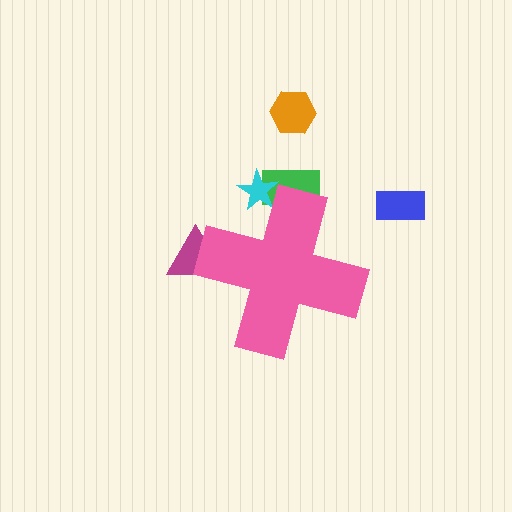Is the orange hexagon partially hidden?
No, the orange hexagon is fully visible.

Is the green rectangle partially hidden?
Yes, the green rectangle is partially hidden behind the pink cross.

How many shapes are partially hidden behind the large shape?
3 shapes are partially hidden.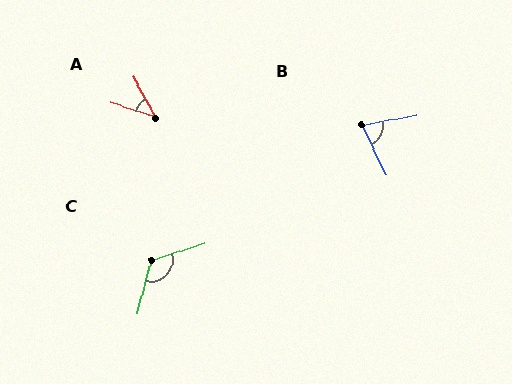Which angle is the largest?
C, at approximately 122 degrees.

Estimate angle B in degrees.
Approximately 75 degrees.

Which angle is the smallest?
A, at approximately 44 degrees.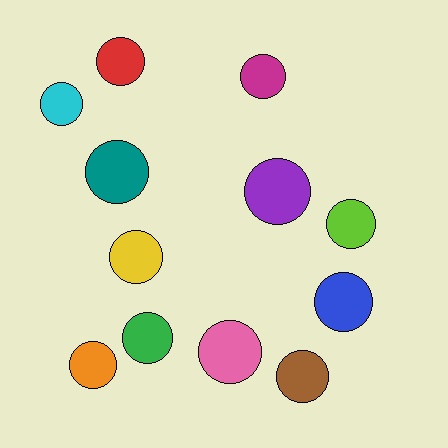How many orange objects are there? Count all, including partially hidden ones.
There is 1 orange object.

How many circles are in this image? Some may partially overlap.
There are 12 circles.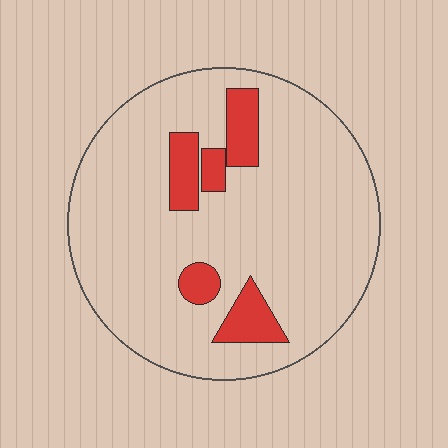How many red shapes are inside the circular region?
5.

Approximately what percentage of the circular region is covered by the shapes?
Approximately 15%.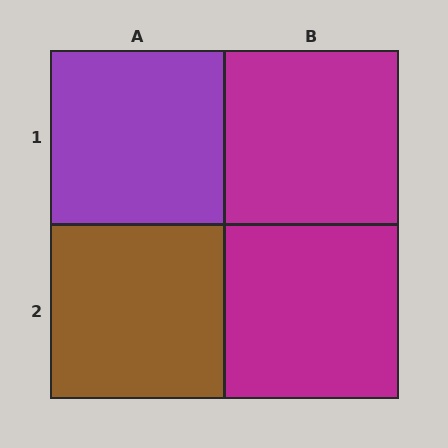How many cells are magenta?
2 cells are magenta.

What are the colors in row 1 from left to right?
Purple, magenta.